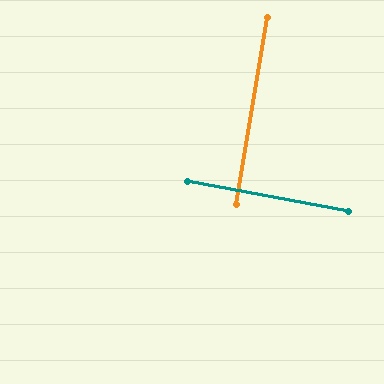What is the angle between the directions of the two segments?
Approximately 89 degrees.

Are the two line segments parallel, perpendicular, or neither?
Perpendicular — they meet at approximately 89°.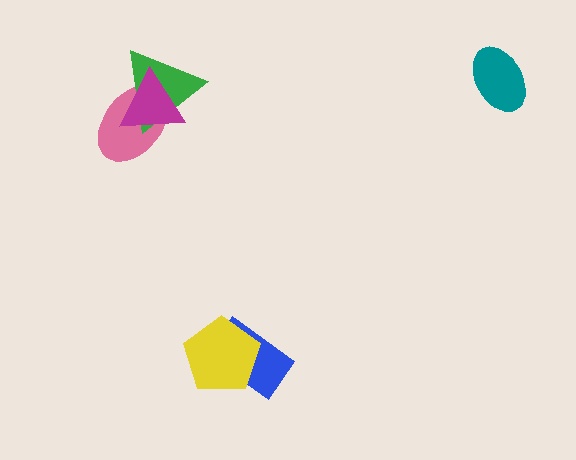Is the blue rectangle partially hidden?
Yes, it is partially covered by another shape.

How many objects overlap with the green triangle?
2 objects overlap with the green triangle.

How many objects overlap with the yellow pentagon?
1 object overlaps with the yellow pentagon.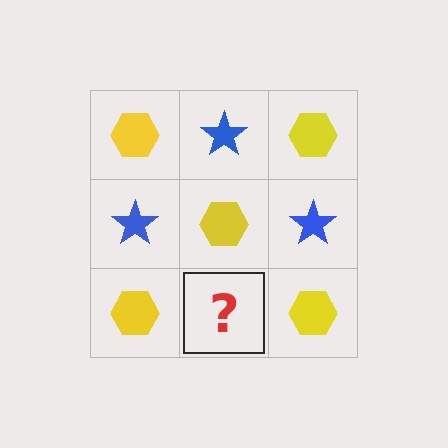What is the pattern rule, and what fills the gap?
The rule is that it alternates yellow hexagon and blue star in a checkerboard pattern. The gap should be filled with a blue star.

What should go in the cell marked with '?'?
The missing cell should contain a blue star.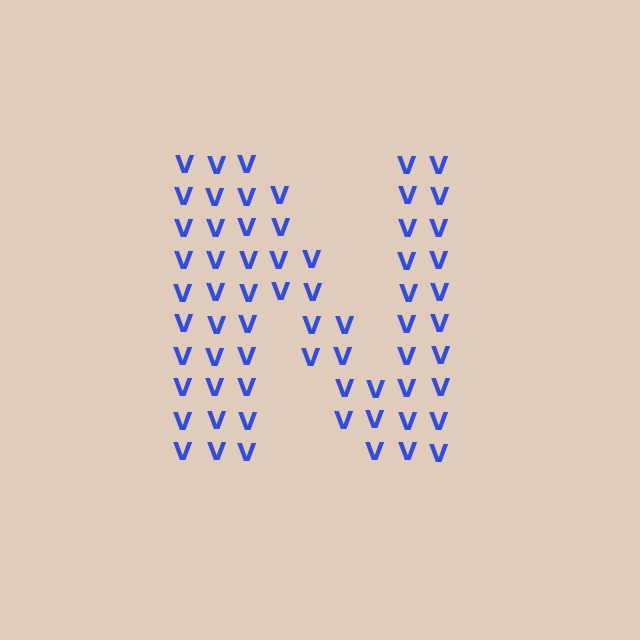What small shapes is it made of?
It is made of small letter V's.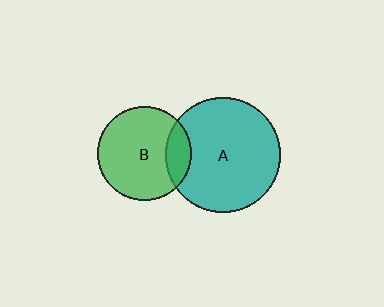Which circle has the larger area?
Circle A (teal).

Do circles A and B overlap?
Yes.